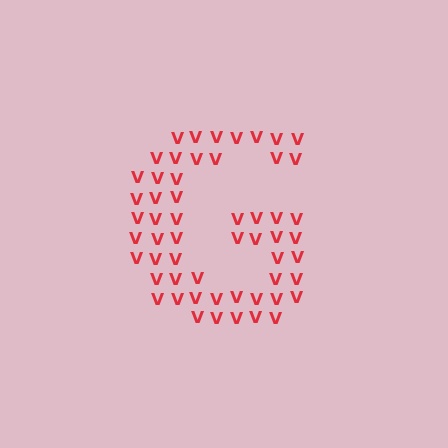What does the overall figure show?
The overall figure shows the letter G.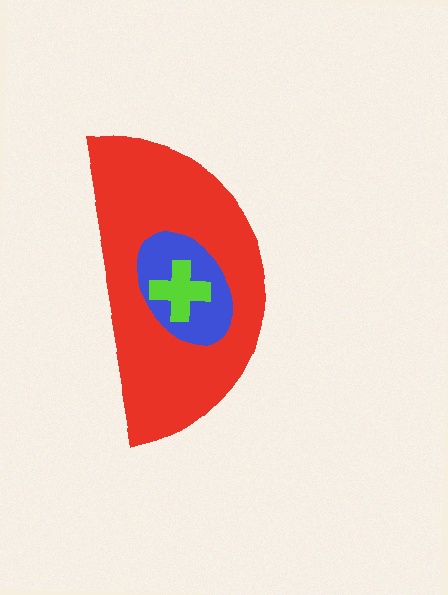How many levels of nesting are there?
3.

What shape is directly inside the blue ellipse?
The lime cross.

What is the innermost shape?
The lime cross.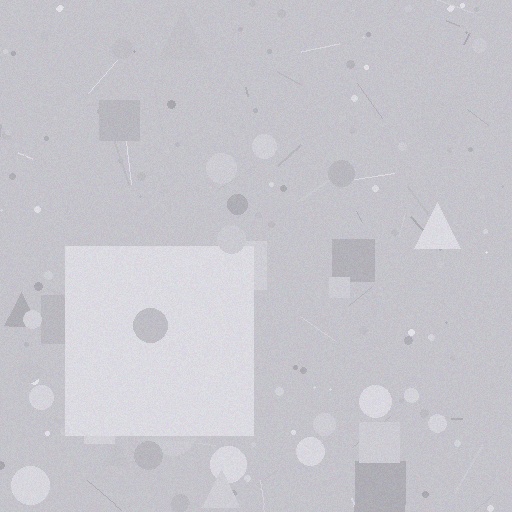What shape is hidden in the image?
A square is hidden in the image.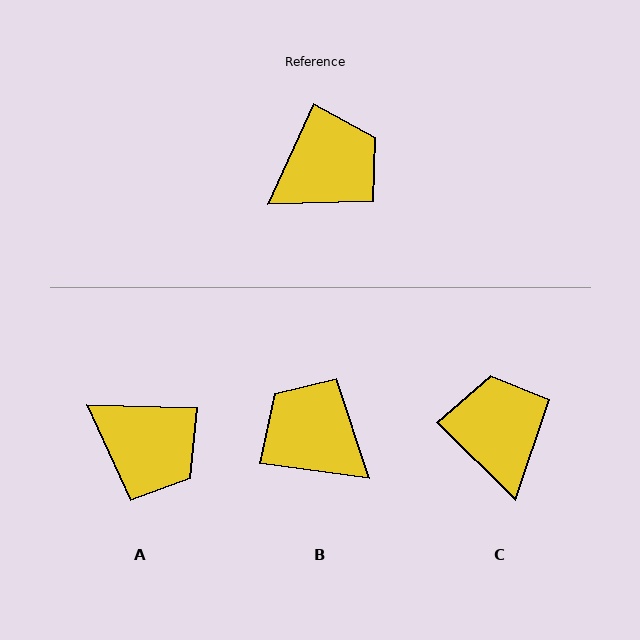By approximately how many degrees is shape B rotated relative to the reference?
Approximately 106 degrees counter-clockwise.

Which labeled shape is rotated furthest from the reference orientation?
B, about 106 degrees away.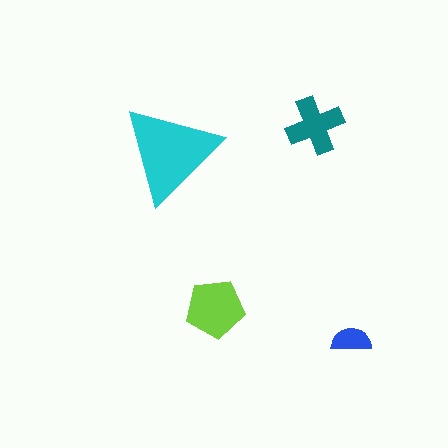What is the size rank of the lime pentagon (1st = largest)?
2nd.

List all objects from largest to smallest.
The cyan triangle, the lime pentagon, the teal cross, the blue semicircle.